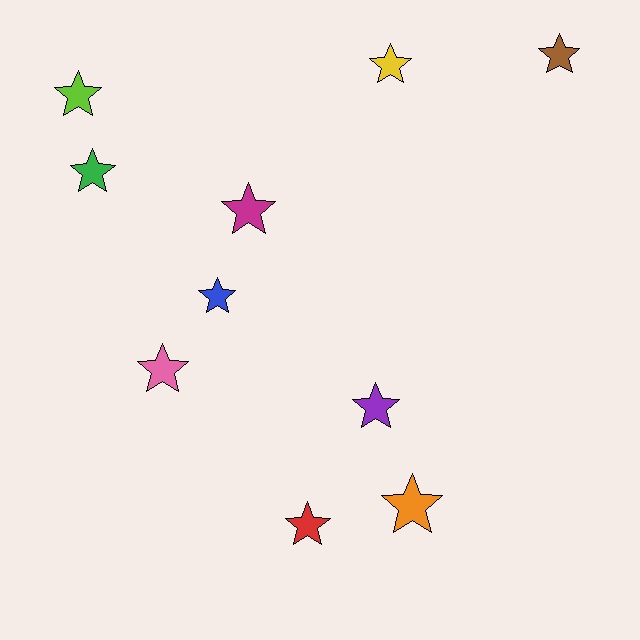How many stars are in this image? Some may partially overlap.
There are 10 stars.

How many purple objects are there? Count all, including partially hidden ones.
There is 1 purple object.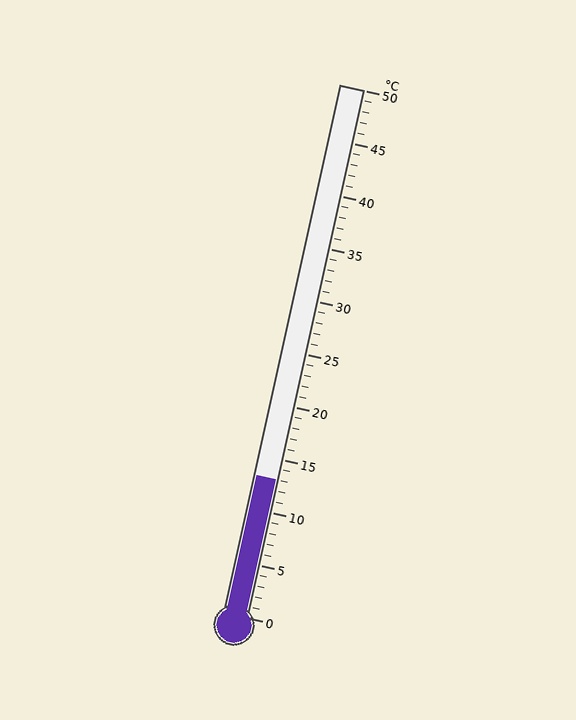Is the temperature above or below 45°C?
The temperature is below 45°C.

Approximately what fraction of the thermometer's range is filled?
The thermometer is filled to approximately 25% of its range.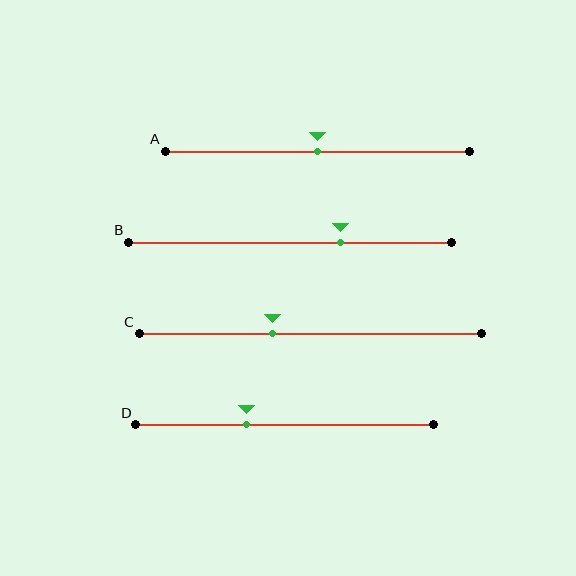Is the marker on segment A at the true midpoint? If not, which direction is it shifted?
Yes, the marker on segment A is at the true midpoint.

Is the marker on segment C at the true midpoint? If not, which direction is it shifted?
No, the marker on segment C is shifted to the left by about 11% of the segment length.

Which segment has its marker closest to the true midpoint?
Segment A has its marker closest to the true midpoint.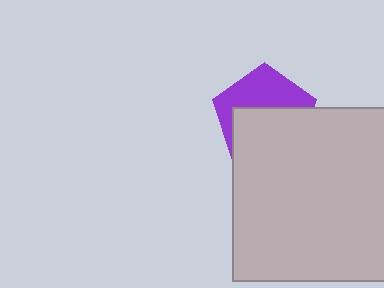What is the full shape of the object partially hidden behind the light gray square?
The partially hidden object is a purple pentagon.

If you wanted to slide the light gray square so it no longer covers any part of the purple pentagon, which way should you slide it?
Slide it down — that is the most direct way to separate the two shapes.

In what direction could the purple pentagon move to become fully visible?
The purple pentagon could move up. That would shift it out from behind the light gray square entirely.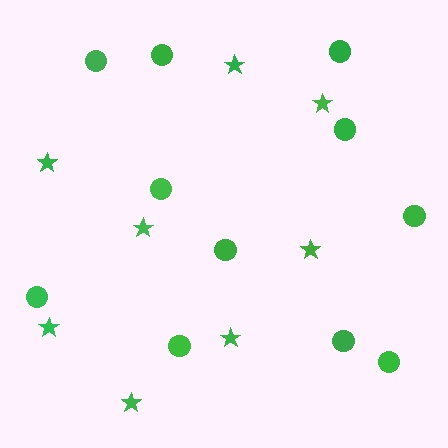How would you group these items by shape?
There are 2 groups: one group of stars (8) and one group of circles (11).